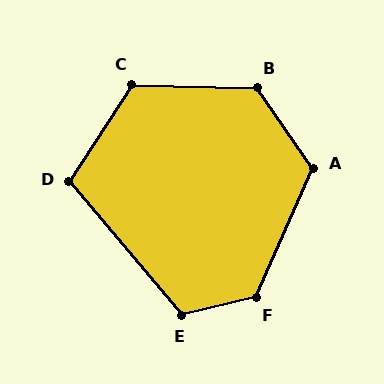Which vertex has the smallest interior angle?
D, at approximately 107 degrees.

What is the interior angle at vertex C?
Approximately 121 degrees (obtuse).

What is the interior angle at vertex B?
Approximately 126 degrees (obtuse).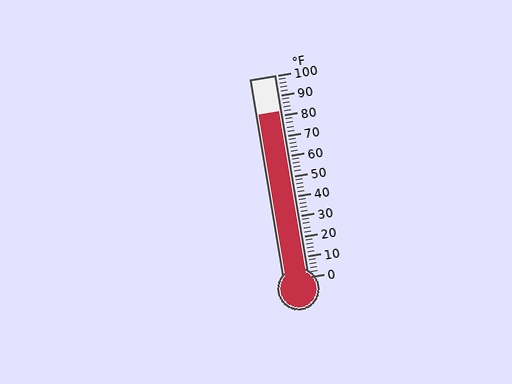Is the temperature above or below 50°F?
The temperature is above 50°F.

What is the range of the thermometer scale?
The thermometer scale ranges from 0°F to 100°F.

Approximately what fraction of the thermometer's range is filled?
The thermometer is filled to approximately 80% of its range.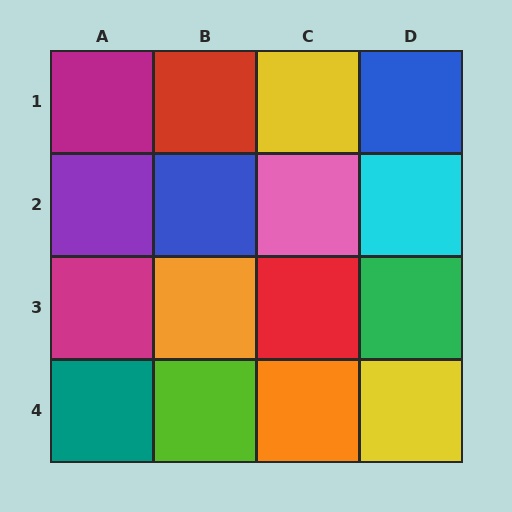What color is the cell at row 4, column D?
Yellow.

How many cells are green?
1 cell is green.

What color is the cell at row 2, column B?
Blue.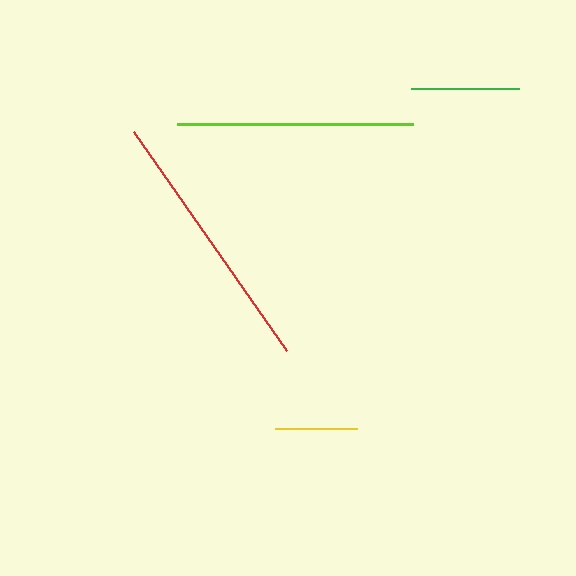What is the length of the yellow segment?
The yellow segment is approximately 81 pixels long.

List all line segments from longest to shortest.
From longest to shortest: red, lime, green, yellow.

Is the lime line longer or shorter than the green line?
The lime line is longer than the green line.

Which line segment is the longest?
The red line is the longest at approximately 267 pixels.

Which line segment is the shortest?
The yellow line is the shortest at approximately 81 pixels.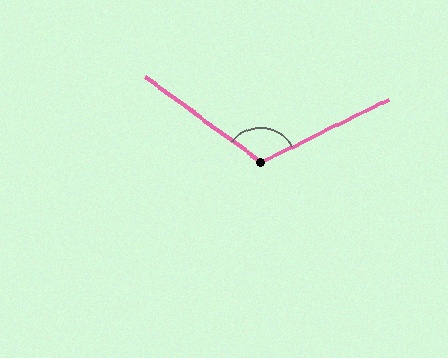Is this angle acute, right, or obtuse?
It is obtuse.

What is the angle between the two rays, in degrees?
Approximately 117 degrees.